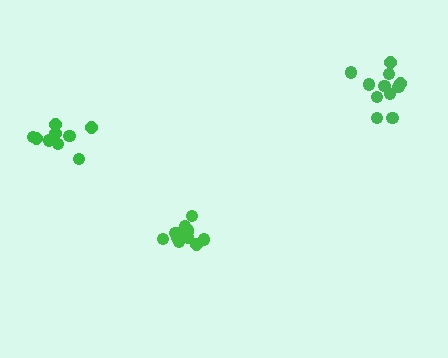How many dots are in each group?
Group 1: 9 dots, Group 2: 12 dots, Group 3: 11 dots (32 total).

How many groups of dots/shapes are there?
There are 3 groups.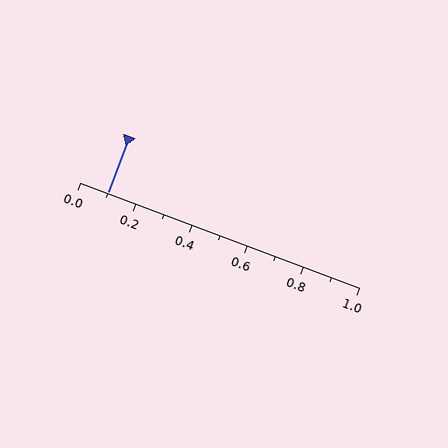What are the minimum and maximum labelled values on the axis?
The axis runs from 0.0 to 1.0.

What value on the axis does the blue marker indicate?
The marker indicates approximately 0.1.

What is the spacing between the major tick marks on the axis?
The major ticks are spaced 0.2 apart.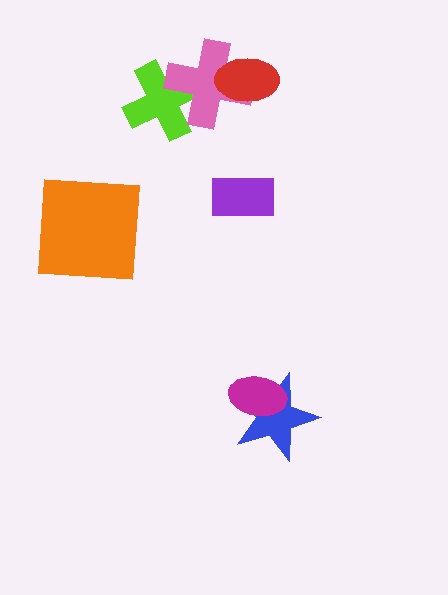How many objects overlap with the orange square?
0 objects overlap with the orange square.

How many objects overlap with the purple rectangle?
0 objects overlap with the purple rectangle.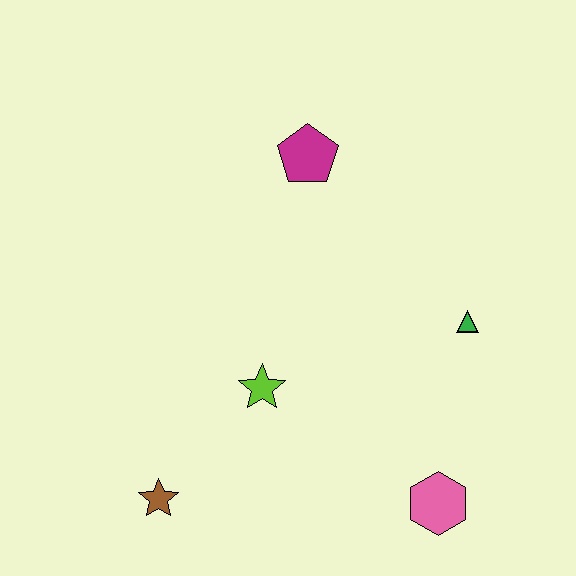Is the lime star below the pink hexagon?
No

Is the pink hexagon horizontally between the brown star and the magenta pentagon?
No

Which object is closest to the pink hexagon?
The green triangle is closest to the pink hexagon.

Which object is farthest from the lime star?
The magenta pentagon is farthest from the lime star.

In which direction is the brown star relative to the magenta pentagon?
The brown star is below the magenta pentagon.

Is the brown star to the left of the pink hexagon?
Yes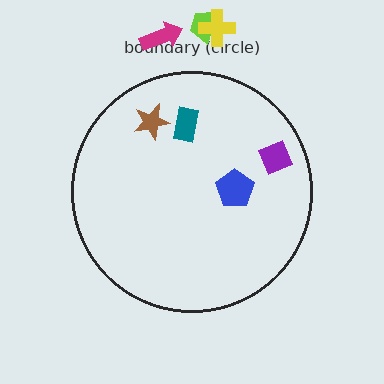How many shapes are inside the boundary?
4 inside, 3 outside.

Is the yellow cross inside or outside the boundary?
Outside.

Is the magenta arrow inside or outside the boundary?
Outside.